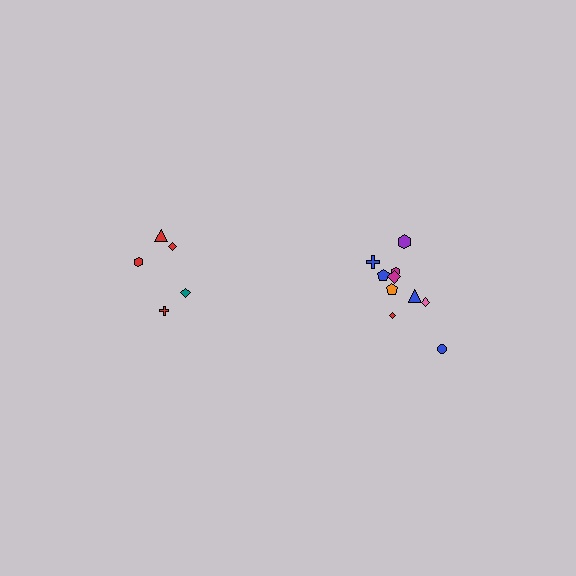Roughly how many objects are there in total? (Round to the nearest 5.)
Roughly 15 objects in total.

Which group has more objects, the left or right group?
The right group.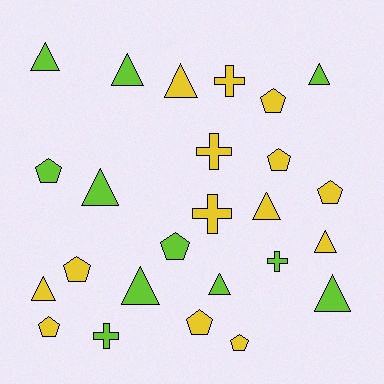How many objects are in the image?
There are 25 objects.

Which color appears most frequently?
Yellow, with 14 objects.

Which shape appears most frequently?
Triangle, with 11 objects.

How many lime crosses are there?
There are 2 lime crosses.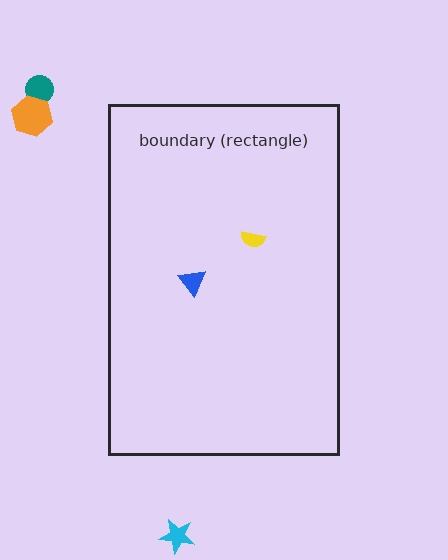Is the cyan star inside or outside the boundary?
Outside.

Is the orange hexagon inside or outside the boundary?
Outside.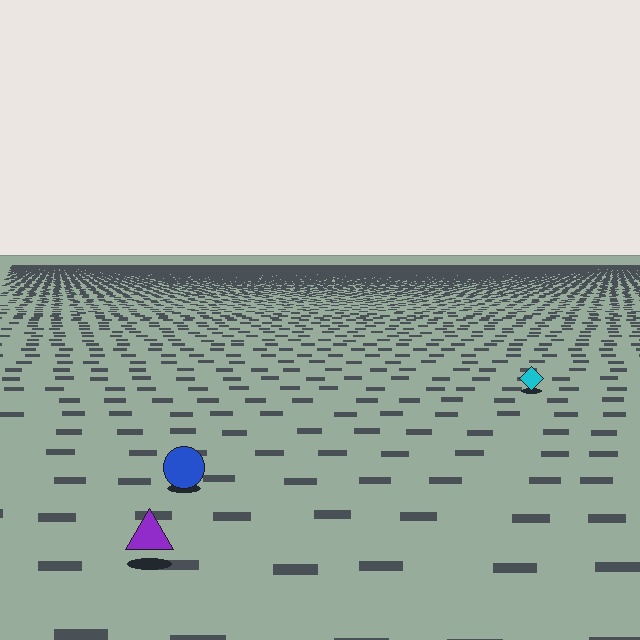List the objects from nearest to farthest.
From nearest to farthest: the purple triangle, the blue circle, the cyan diamond.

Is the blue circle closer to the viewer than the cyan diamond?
Yes. The blue circle is closer — you can tell from the texture gradient: the ground texture is coarser near it.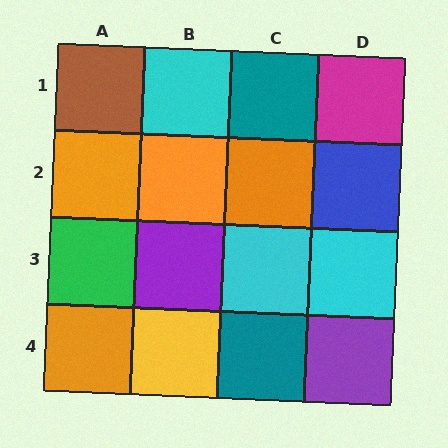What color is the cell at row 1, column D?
Magenta.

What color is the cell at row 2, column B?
Orange.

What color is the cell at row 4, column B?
Yellow.